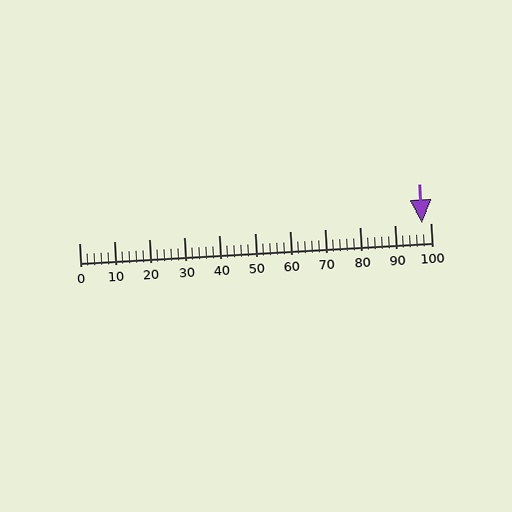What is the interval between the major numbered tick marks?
The major tick marks are spaced 10 units apart.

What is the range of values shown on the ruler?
The ruler shows values from 0 to 100.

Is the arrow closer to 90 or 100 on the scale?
The arrow is closer to 100.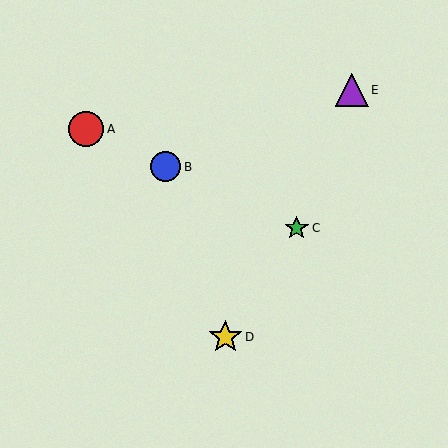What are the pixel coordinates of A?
Object A is at (86, 129).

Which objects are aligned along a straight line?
Objects A, B, C are aligned along a straight line.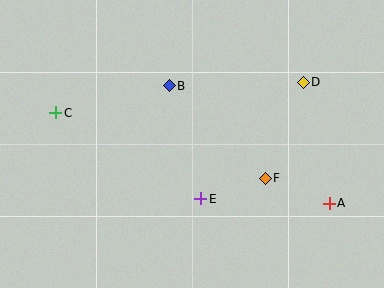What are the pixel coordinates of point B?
Point B is at (169, 86).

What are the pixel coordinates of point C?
Point C is at (56, 113).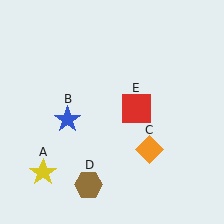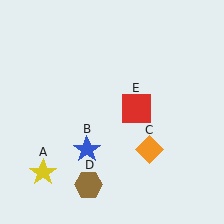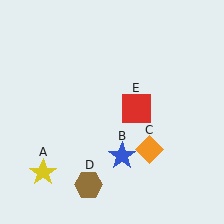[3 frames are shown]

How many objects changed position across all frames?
1 object changed position: blue star (object B).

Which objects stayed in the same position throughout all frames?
Yellow star (object A) and orange diamond (object C) and brown hexagon (object D) and red square (object E) remained stationary.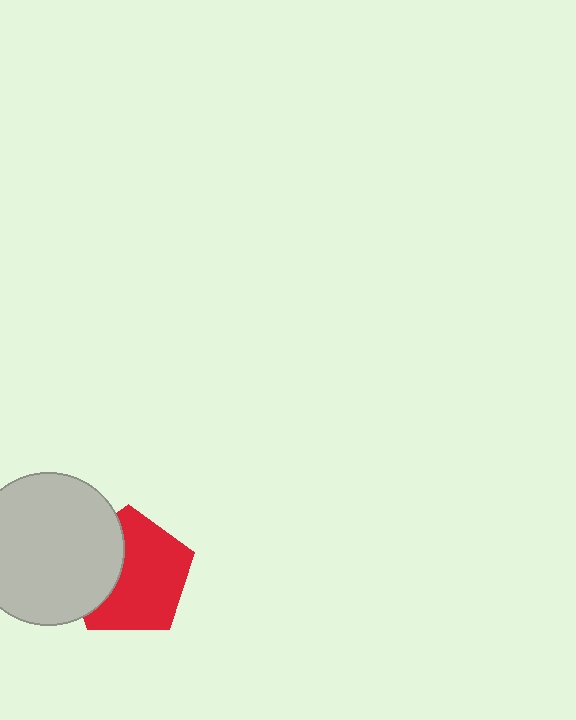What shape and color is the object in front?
The object in front is a light gray circle.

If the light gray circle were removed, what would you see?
You would see the complete red pentagon.